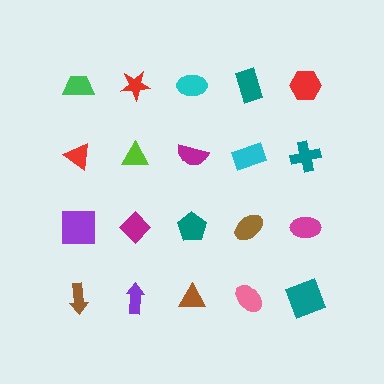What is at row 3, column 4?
A brown ellipse.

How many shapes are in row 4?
5 shapes.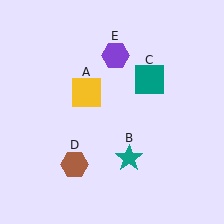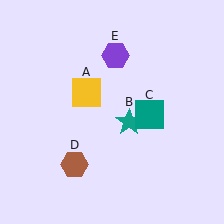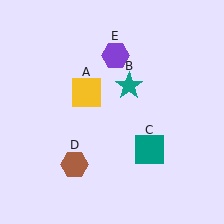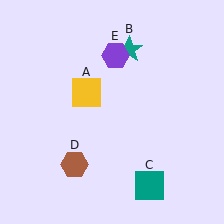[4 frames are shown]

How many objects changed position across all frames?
2 objects changed position: teal star (object B), teal square (object C).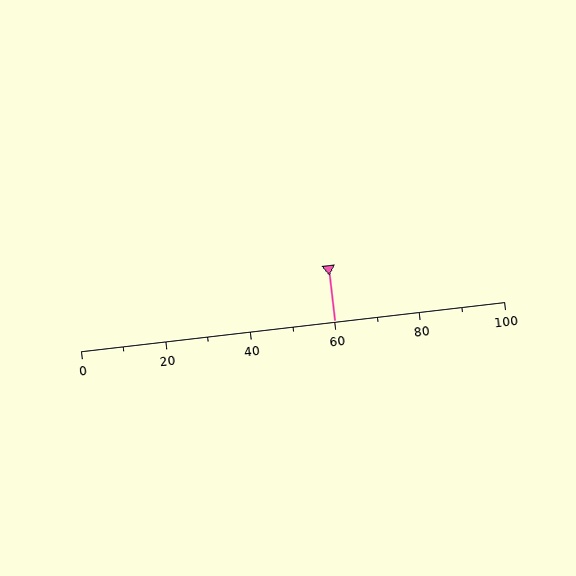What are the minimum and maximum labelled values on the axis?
The axis runs from 0 to 100.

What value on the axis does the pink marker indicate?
The marker indicates approximately 60.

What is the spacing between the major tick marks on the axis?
The major ticks are spaced 20 apart.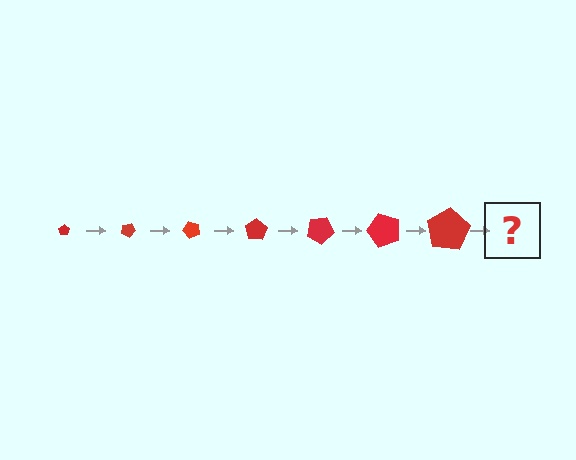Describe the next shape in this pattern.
It should be a pentagon, larger than the previous one and rotated 175 degrees from the start.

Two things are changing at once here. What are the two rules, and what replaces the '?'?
The two rules are that the pentagon grows larger each step and it rotates 25 degrees each step. The '?' should be a pentagon, larger than the previous one and rotated 175 degrees from the start.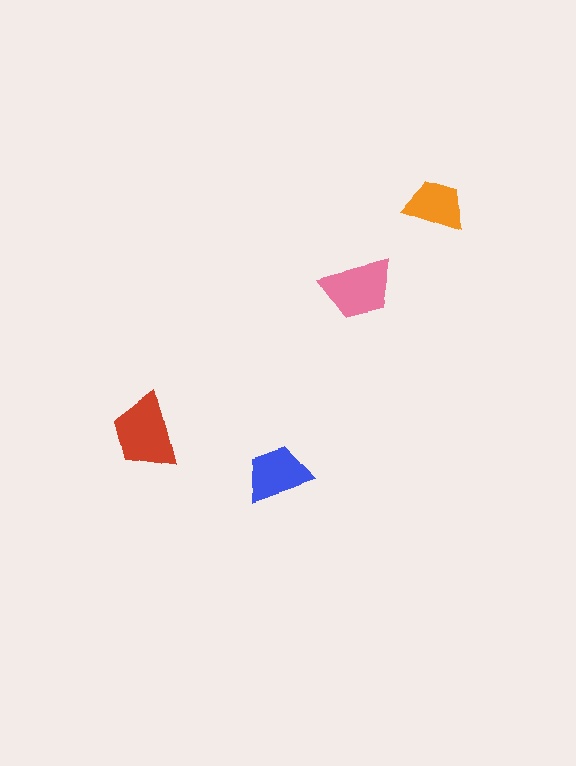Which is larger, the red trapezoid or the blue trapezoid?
The red one.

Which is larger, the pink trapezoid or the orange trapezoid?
The pink one.